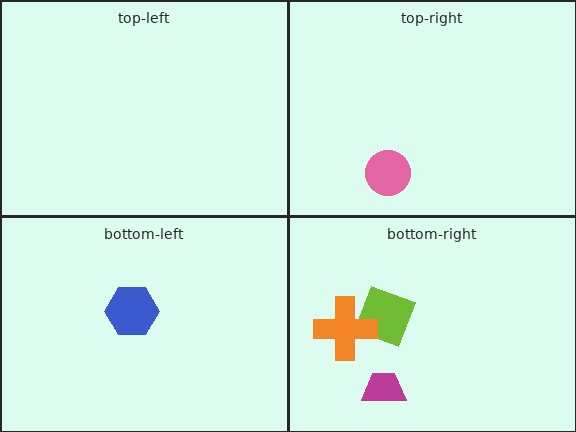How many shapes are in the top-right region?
1.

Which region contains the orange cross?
The bottom-right region.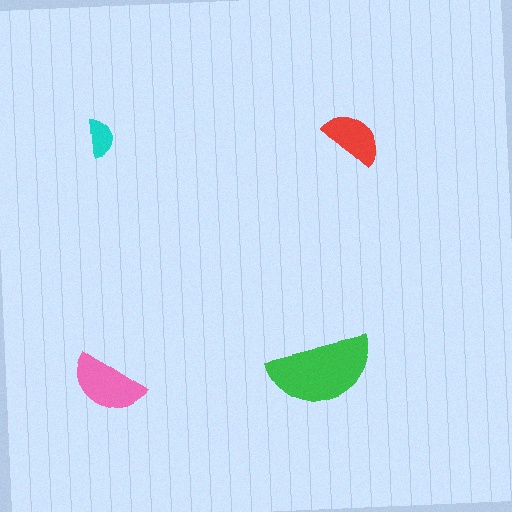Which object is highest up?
The cyan semicircle is topmost.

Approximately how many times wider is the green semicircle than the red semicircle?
About 1.5 times wider.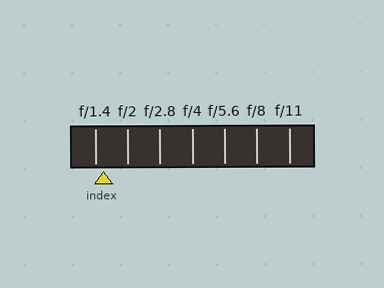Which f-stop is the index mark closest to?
The index mark is closest to f/1.4.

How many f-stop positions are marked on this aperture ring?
There are 7 f-stop positions marked.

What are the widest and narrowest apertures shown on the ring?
The widest aperture shown is f/1.4 and the narrowest is f/11.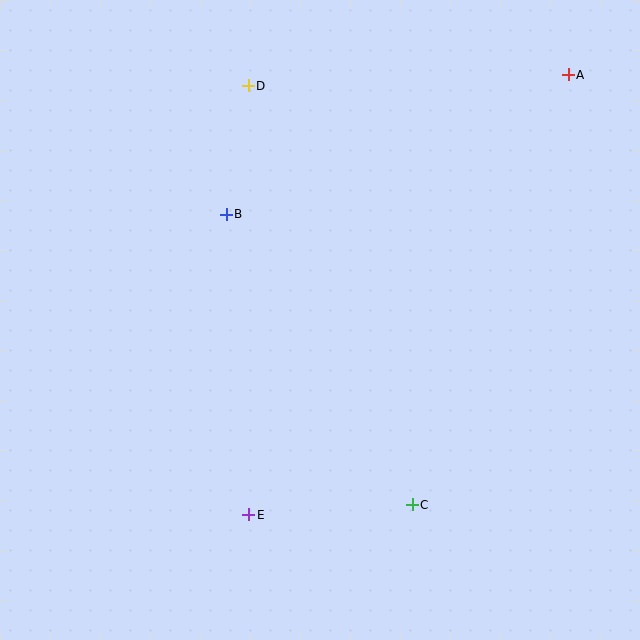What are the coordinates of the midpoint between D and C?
The midpoint between D and C is at (330, 295).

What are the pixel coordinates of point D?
Point D is at (248, 86).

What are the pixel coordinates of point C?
Point C is at (412, 505).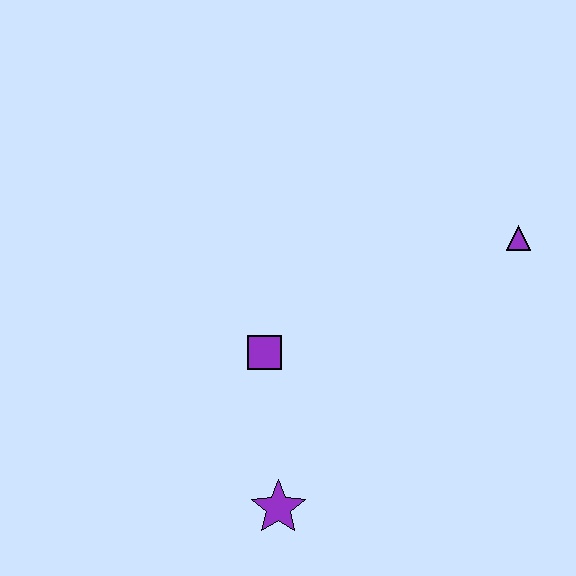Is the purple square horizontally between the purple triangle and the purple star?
No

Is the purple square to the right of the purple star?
No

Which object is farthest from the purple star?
The purple triangle is farthest from the purple star.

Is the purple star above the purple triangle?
No